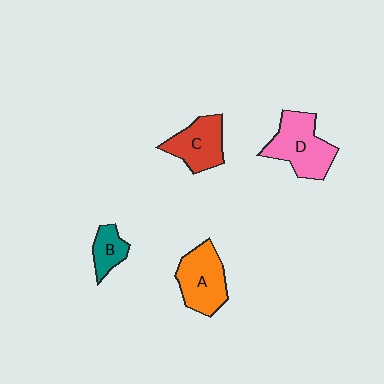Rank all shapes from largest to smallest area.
From largest to smallest: D (pink), A (orange), C (red), B (teal).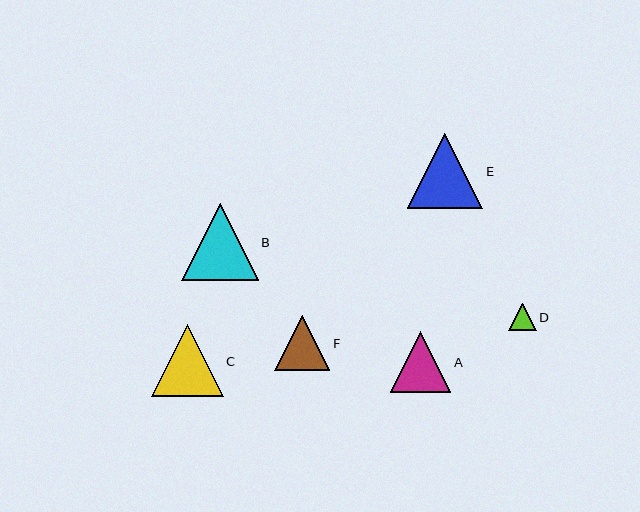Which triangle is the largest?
Triangle B is the largest with a size of approximately 77 pixels.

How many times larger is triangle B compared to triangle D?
Triangle B is approximately 2.8 times the size of triangle D.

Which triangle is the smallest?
Triangle D is the smallest with a size of approximately 27 pixels.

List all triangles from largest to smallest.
From largest to smallest: B, E, C, A, F, D.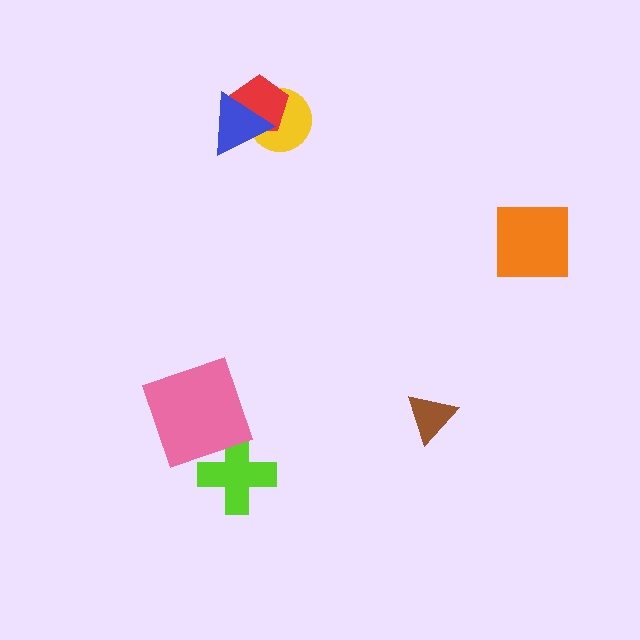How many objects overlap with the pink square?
1 object overlaps with the pink square.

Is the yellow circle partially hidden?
Yes, it is partially covered by another shape.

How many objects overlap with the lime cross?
1 object overlaps with the lime cross.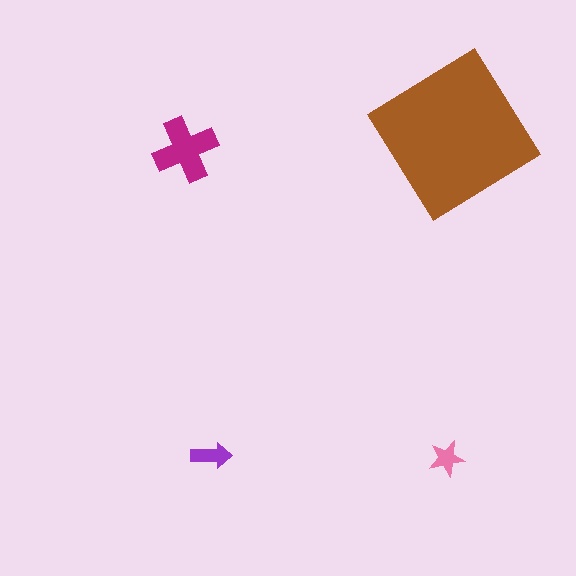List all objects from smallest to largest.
The pink star, the purple arrow, the magenta cross, the brown diamond.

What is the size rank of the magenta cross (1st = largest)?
2nd.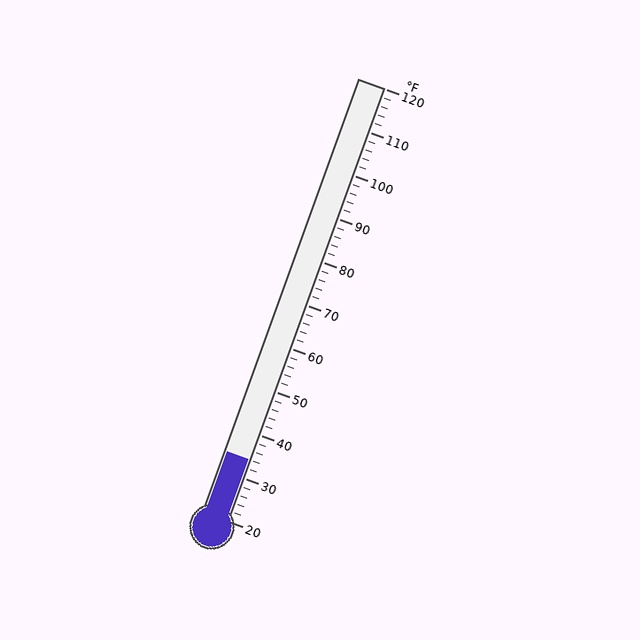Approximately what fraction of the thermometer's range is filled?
The thermometer is filled to approximately 15% of its range.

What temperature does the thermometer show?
The thermometer shows approximately 34°F.